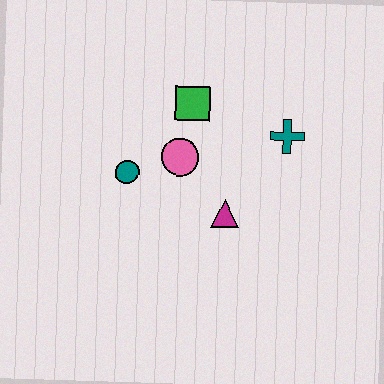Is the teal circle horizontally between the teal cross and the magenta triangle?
No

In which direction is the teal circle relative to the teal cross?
The teal circle is to the left of the teal cross.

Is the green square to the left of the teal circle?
No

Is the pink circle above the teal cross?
No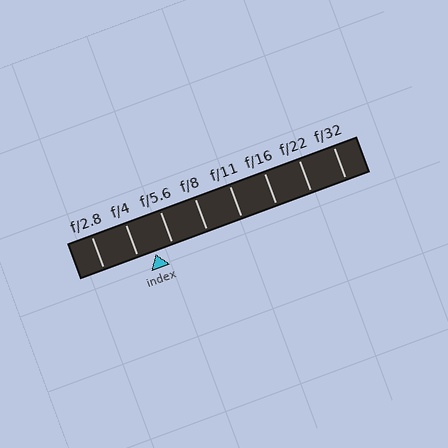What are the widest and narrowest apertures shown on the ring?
The widest aperture shown is f/2.8 and the narrowest is f/32.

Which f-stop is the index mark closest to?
The index mark is closest to f/4.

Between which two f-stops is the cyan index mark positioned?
The index mark is between f/4 and f/5.6.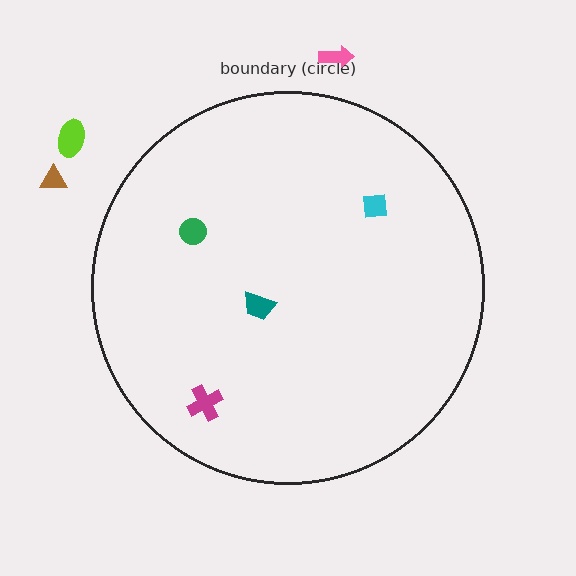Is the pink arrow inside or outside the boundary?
Outside.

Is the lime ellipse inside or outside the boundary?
Outside.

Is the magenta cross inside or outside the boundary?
Inside.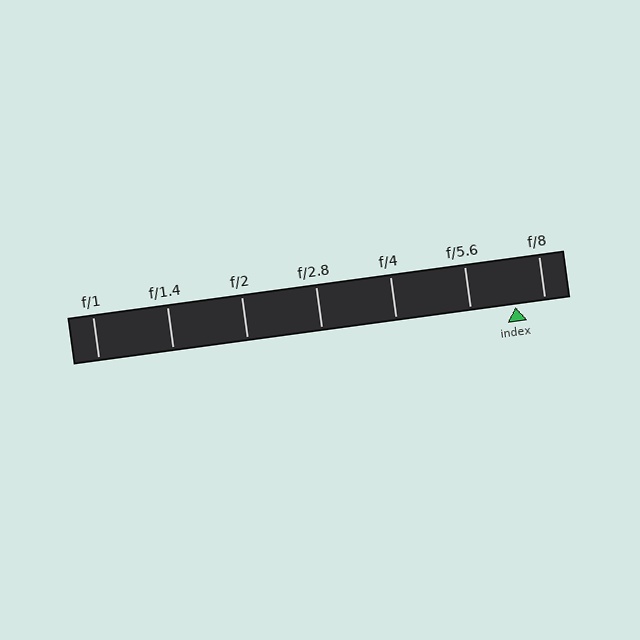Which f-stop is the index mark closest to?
The index mark is closest to f/8.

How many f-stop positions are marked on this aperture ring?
There are 7 f-stop positions marked.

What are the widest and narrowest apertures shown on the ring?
The widest aperture shown is f/1 and the narrowest is f/8.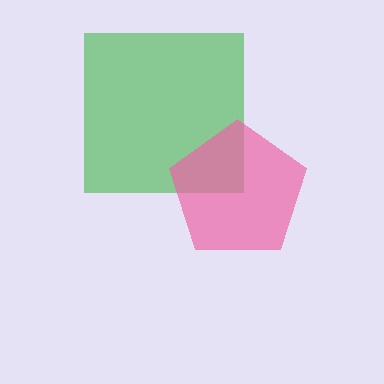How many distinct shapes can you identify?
There are 2 distinct shapes: a green square, a pink pentagon.